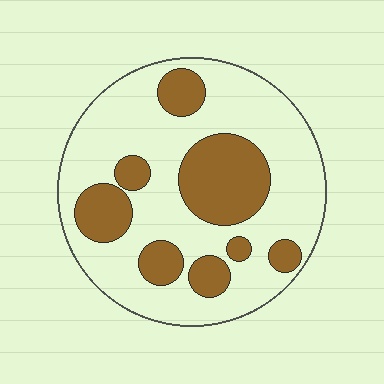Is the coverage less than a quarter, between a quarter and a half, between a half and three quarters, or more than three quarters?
Between a quarter and a half.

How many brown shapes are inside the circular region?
8.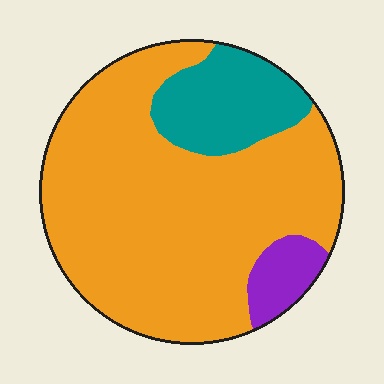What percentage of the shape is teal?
Teal takes up about one sixth (1/6) of the shape.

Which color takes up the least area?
Purple, at roughly 5%.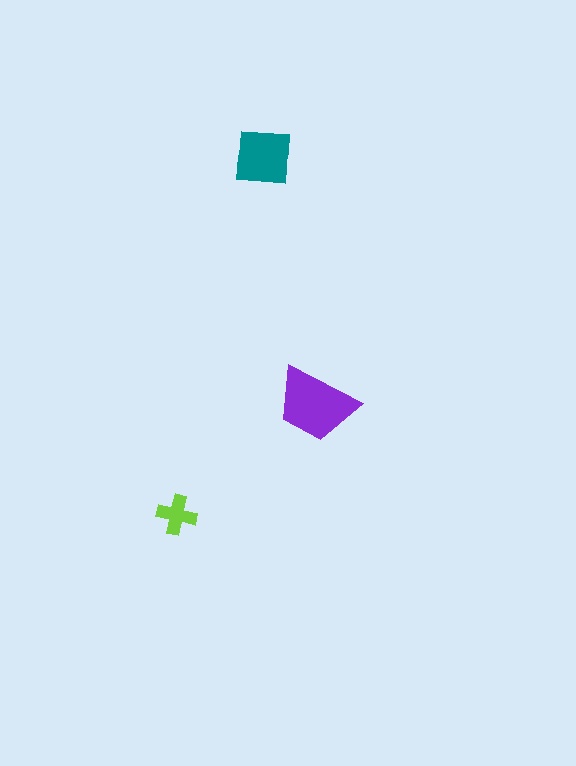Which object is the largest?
The purple trapezoid.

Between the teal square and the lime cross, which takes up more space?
The teal square.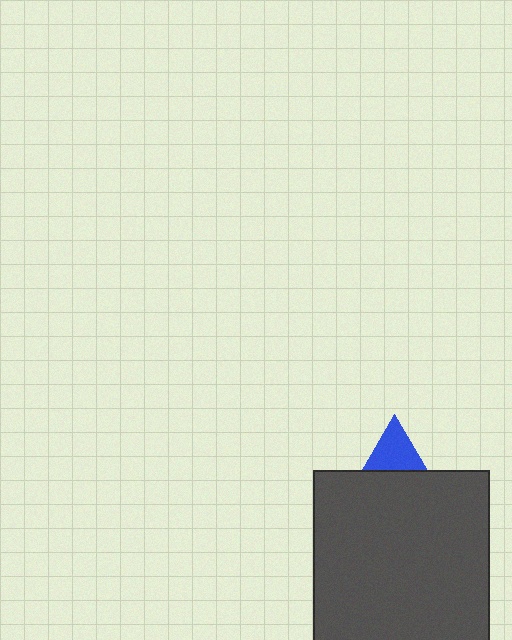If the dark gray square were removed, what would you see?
You would see the complete blue triangle.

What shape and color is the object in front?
The object in front is a dark gray square.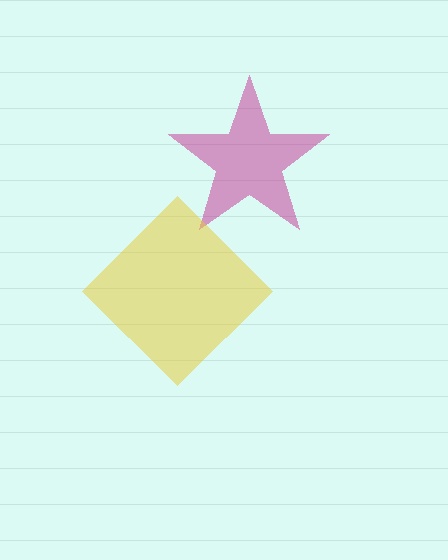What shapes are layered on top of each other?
The layered shapes are: a magenta star, a yellow diamond.